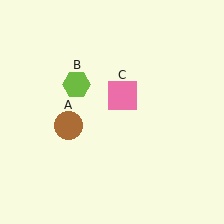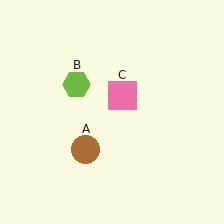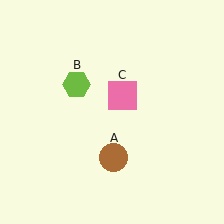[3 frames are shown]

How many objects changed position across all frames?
1 object changed position: brown circle (object A).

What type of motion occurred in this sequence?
The brown circle (object A) rotated counterclockwise around the center of the scene.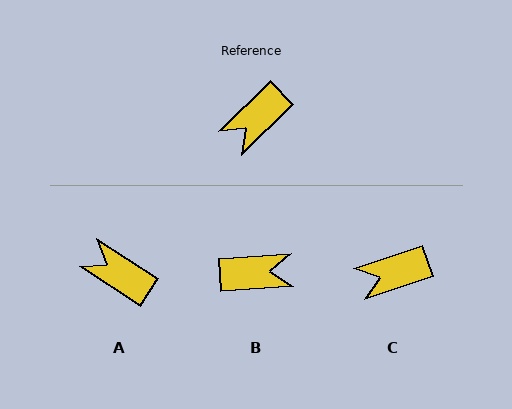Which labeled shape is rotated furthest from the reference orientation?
B, about 140 degrees away.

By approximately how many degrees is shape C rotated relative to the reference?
Approximately 25 degrees clockwise.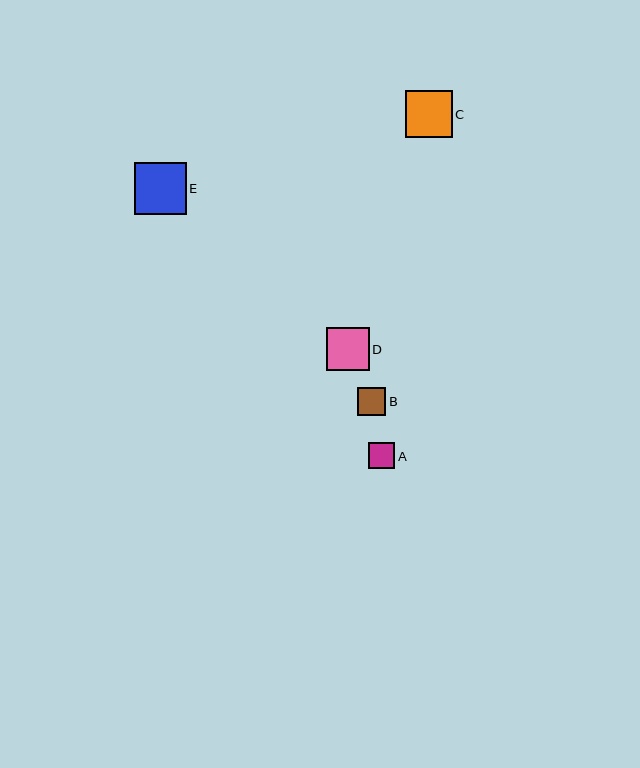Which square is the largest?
Square E is the largest with a size of approximately 52 pixels.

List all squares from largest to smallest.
From largest to smallest: E, C, D, B, A.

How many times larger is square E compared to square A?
Square E is approximately 2.0 times the size of square A.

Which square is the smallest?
Square A is the smallest with a size of approximately 26 pixels.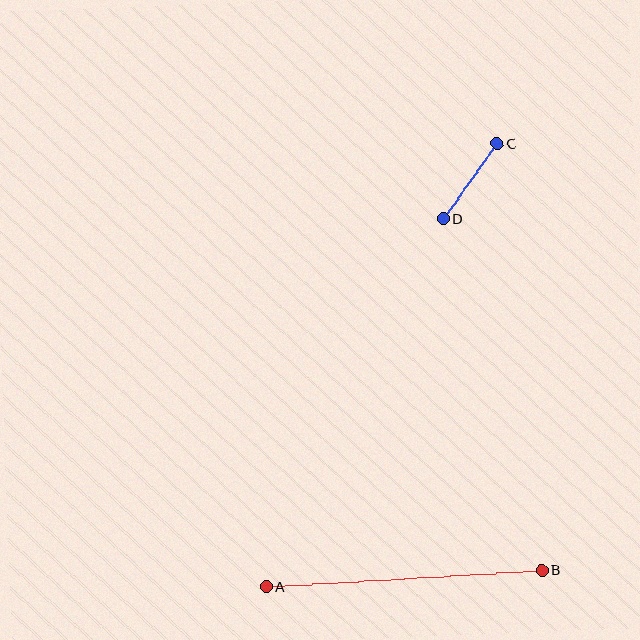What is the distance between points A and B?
The distance is approximately 276 pixels.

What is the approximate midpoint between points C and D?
The midpoint is at approximately (470, 182) pixels.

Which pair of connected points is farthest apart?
Points A and B are farthest apart.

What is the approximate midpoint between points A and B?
The midpoint is at approximately (404, 579) pixels.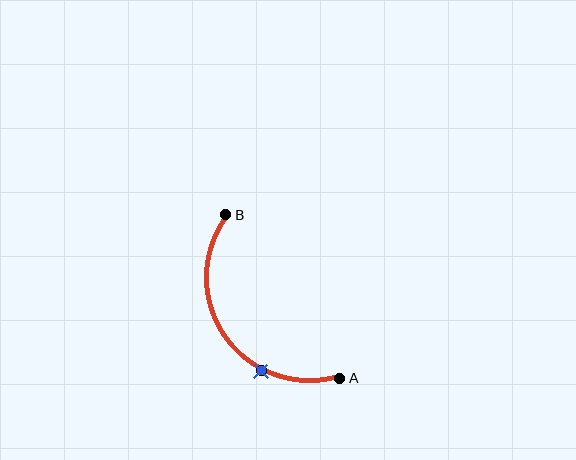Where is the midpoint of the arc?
The arc midpoint is the point on the curve farthest from the straight line joining A and B. It sits below and to the left of that line.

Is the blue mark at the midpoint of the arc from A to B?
No. The blue mark lies on the arc but is closer to endpoint A. The arc midpoint would be at the point on the curve equidistant along the arc from both A and B.